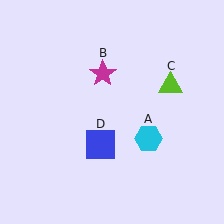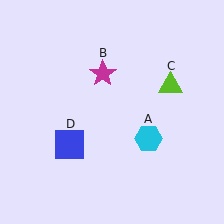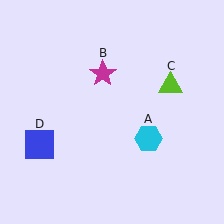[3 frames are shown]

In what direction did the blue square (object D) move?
The blue square (object D) moved left.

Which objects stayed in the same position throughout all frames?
Cyan hexagon (object A) and magenta star (object B) and lime triangle (object C) remained stationary.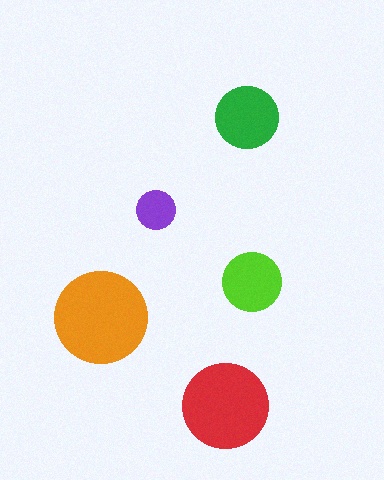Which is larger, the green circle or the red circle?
The red one.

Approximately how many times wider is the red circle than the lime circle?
About 1.5 times wider.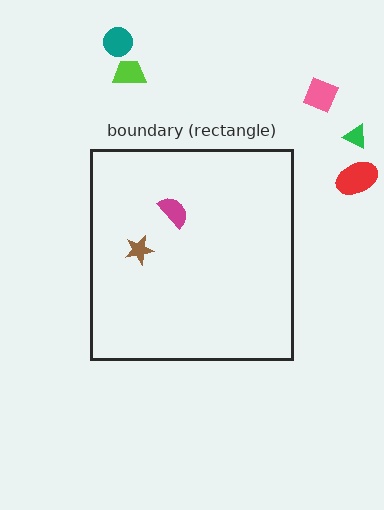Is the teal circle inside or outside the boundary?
Outside.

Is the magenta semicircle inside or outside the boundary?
Inside.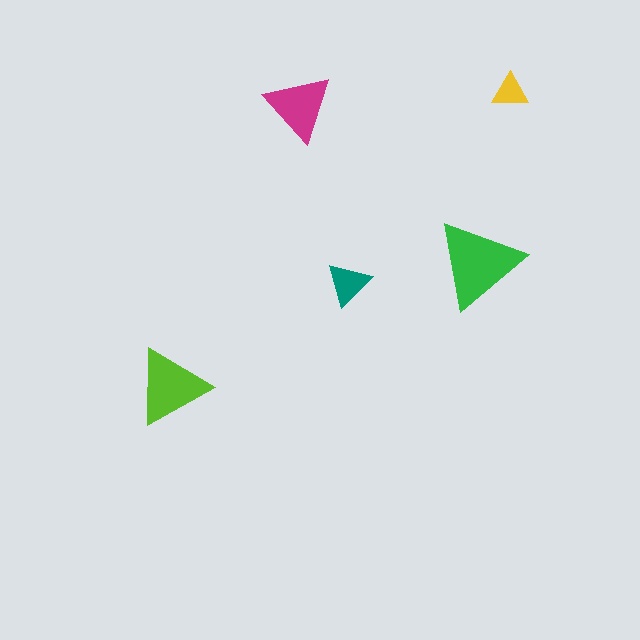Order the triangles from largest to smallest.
the green one, the lime one, the magenta one, the teal one, the yellow one.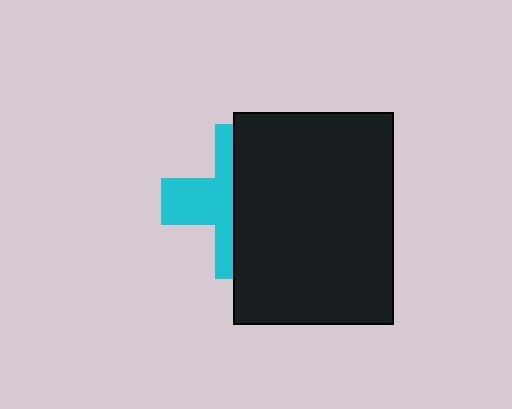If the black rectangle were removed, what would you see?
You would see the complete cyan cross.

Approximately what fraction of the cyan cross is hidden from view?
Roughly 56% of the cyan cross is hidden behind the black rectangle.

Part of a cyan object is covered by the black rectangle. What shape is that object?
It is a cross.